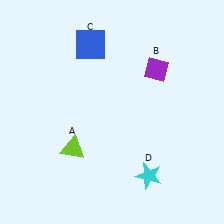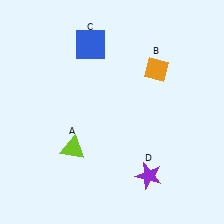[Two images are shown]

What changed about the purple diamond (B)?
In Image 1, B is purple. In Image 2, it changed to orange.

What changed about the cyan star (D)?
In Image 1, D is cyan. In Image 2, it changed to purple.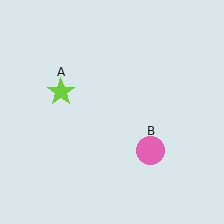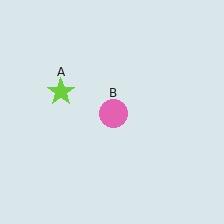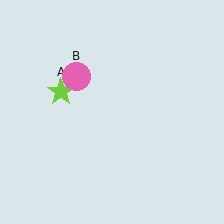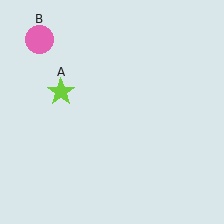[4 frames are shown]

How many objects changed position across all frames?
1 object changed position: pink circle (object B).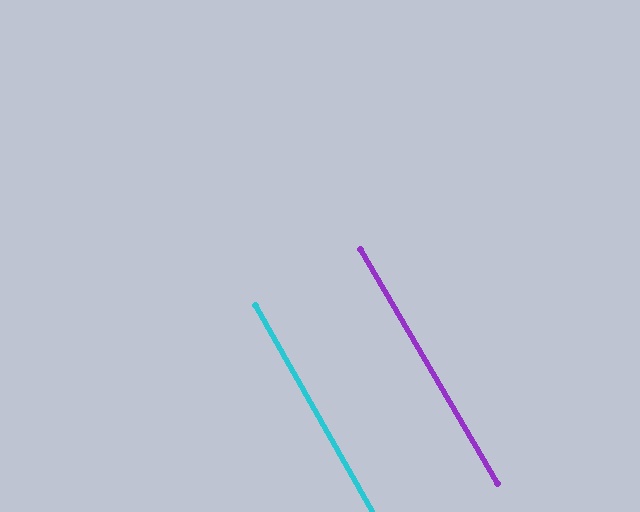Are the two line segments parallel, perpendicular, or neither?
Parallel — their directions differ by only 0.6°.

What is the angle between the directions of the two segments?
Approximately 1 degree.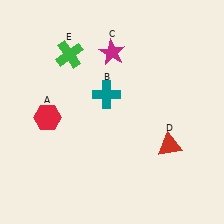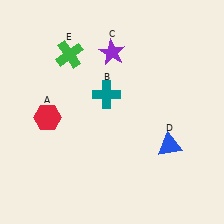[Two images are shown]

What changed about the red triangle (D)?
In Image 1, D is red. In Image 2, it changed to blue.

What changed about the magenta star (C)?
In Image 1, C is magenta. In Image 2, it changed to purple.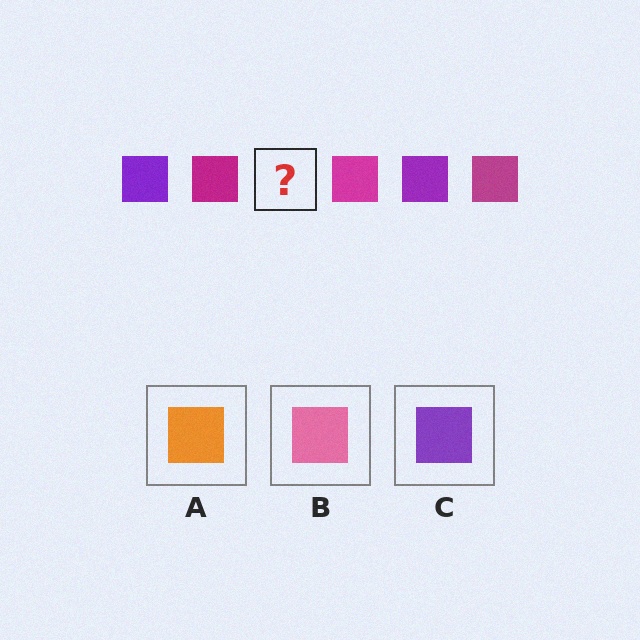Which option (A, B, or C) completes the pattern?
C.